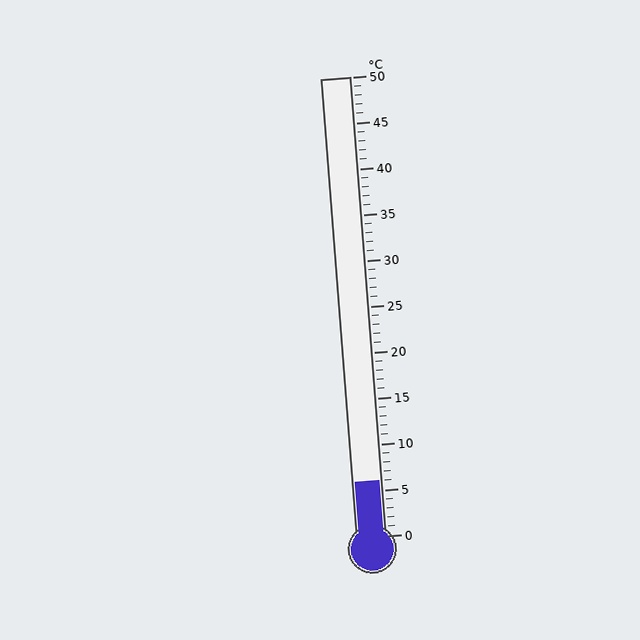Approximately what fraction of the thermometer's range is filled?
The thermometer is filled to approximately 10% of its range.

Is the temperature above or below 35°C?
The temperature is below 35°C.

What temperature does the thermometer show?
The thermometer shows approximately 6°C.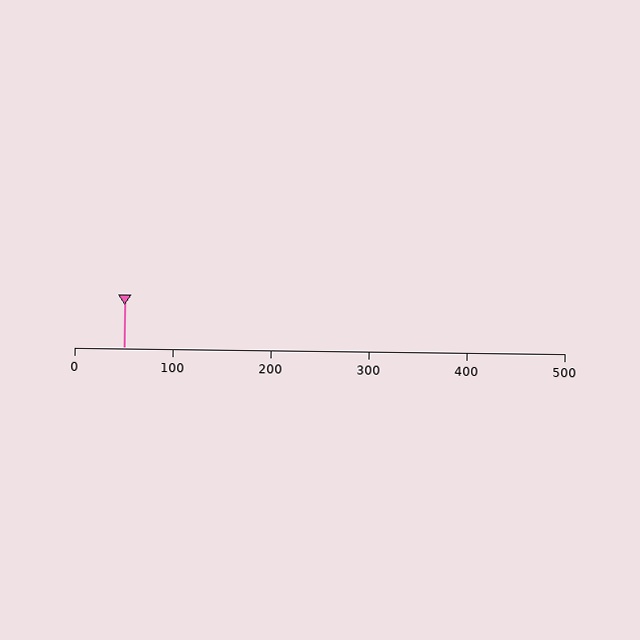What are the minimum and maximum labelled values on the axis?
The axis runs from 0 to 500.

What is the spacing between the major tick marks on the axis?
The major ticks are spaced 100 apart.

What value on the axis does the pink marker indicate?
The marker indicates approximately 50.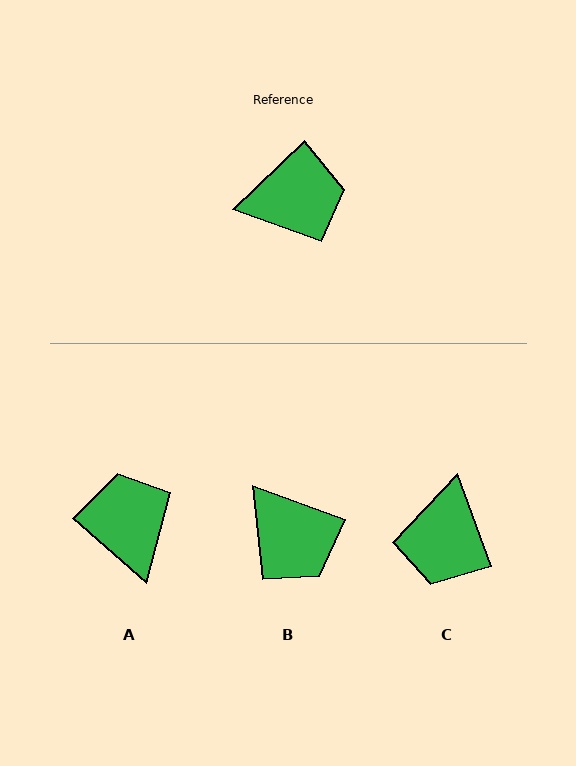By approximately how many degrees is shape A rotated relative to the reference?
Approximately 95 degrees counter-clockwise.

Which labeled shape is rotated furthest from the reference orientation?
C, about 114 degrees away.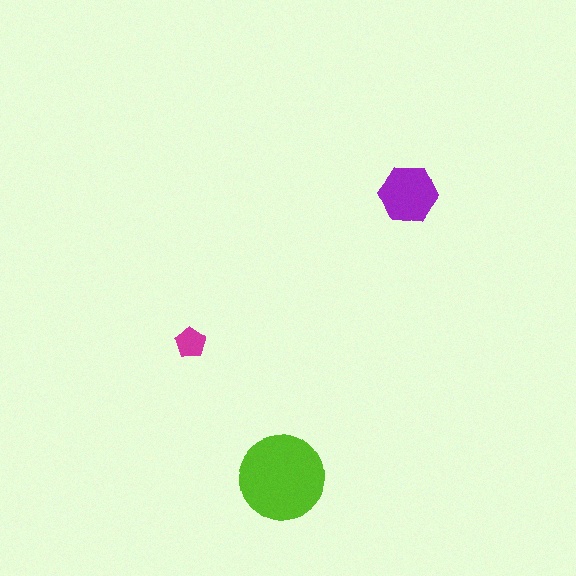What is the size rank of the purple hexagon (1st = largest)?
2nd.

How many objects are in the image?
There are 3 objects in the image.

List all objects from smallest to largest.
The magenta pentagon, the purple hexagon, the lime circle.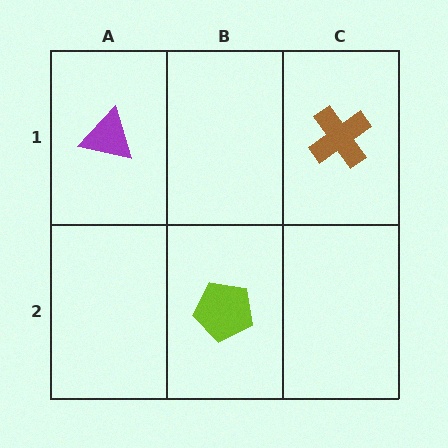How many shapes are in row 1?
2 shapes.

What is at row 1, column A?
A purple triangle.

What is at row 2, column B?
A lime pentagon.